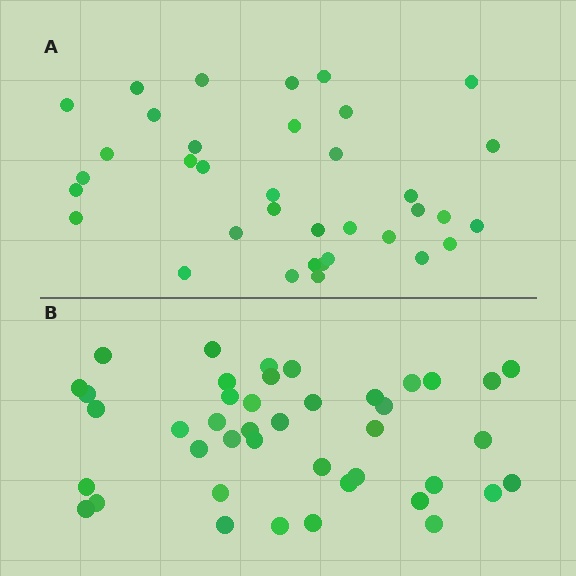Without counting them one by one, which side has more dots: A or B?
Region B (the bottom region) has more dots.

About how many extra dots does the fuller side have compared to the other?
Region B has about 6 more dots than region A.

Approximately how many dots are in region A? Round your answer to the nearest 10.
About 40 dots. (The exact count is 36, which rounds to 40.)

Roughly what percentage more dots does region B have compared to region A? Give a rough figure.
About 15% more.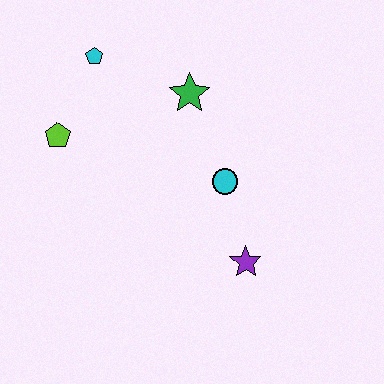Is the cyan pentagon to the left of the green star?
Yes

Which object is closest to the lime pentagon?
The cyan pentagon is closest to the lime pentagon.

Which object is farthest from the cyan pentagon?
The purple star is farthest from the cyan pentagon.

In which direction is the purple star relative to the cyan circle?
The purple star is below the cyan circle.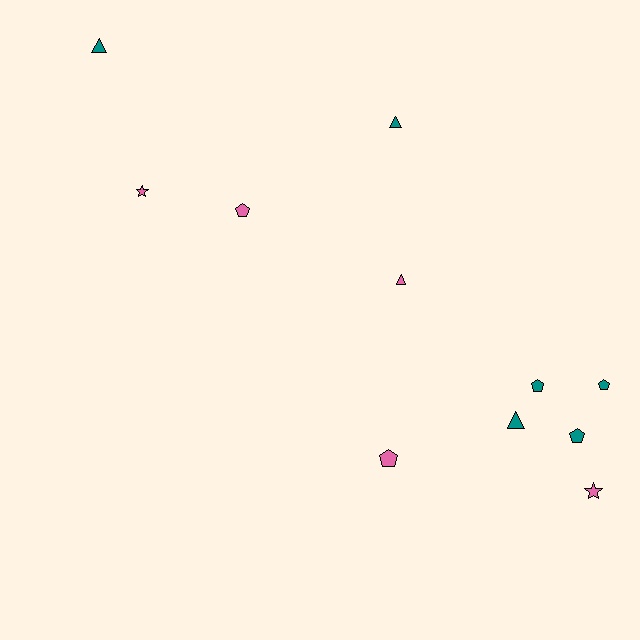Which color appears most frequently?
Teal, with 6 objects.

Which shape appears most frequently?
Pentagon, with 5 objects.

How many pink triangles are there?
There is 1 pink triangle.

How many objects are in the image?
There are 11 objects.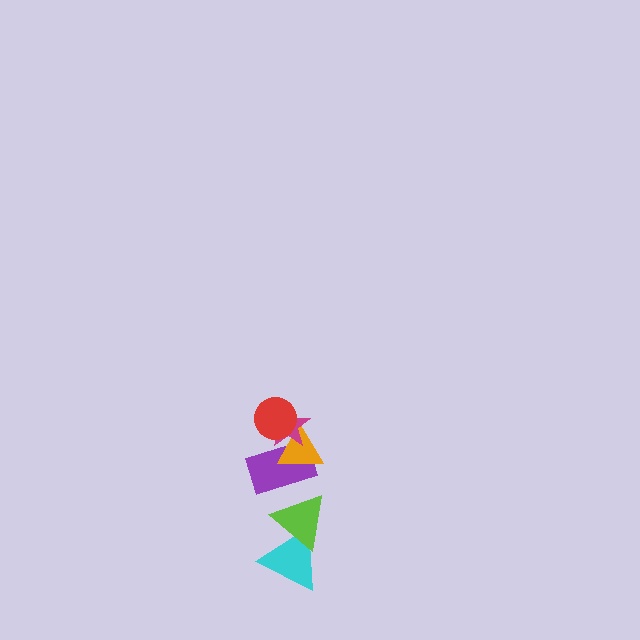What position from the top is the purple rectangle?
The purple rectangle is 4th from the top.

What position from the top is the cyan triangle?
The cyan triangle is 6th from the top.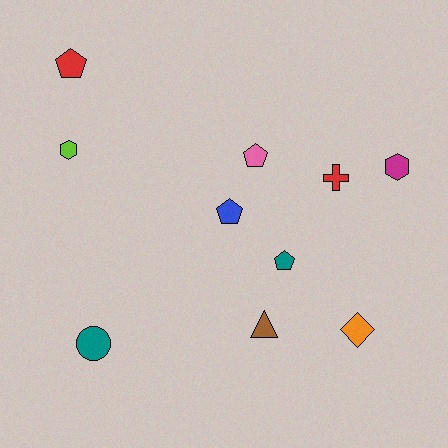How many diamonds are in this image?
There is 1 diamond.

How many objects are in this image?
There are 10 objects.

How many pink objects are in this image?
There is 1 pink object.